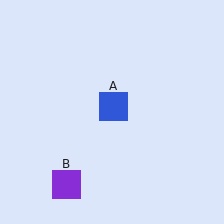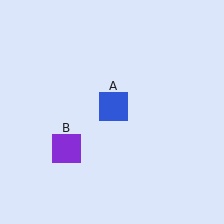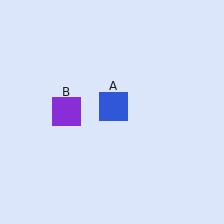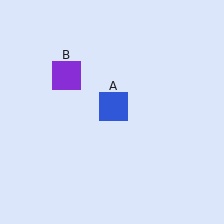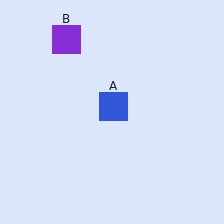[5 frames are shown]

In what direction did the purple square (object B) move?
The purple square (object B) moved up.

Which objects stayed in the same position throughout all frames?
Blue square (object A) remained stationary.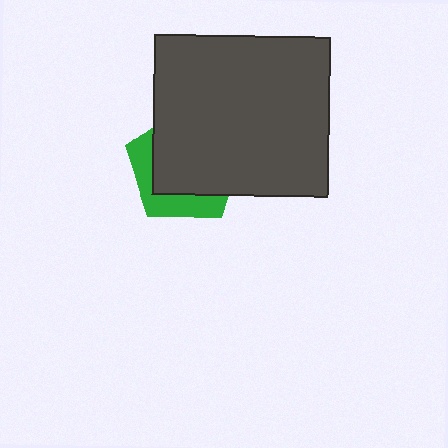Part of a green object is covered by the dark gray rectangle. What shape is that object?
It is a pentagon.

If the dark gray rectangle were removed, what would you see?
You would see the complete green pentagon.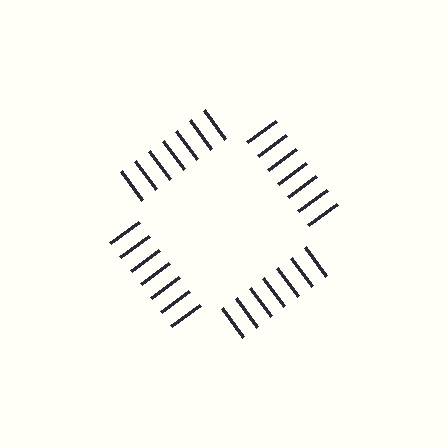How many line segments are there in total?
28 — 7 along each of the 4 edges.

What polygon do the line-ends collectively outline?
An illusory square — the line segments terminate on its edges but no continuous stroke is drawn.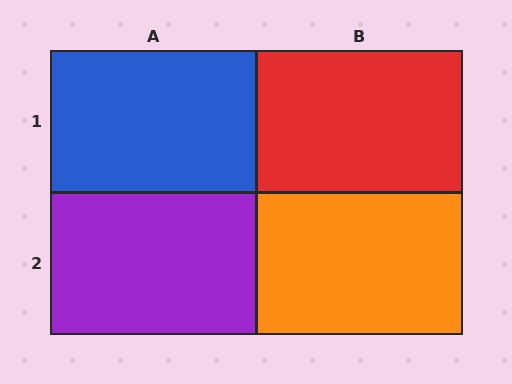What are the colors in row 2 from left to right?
Purple, orange.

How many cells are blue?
1 cell is blue.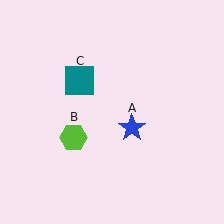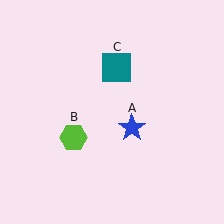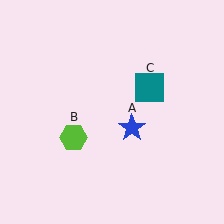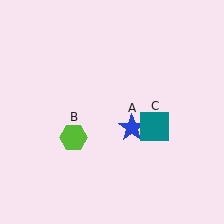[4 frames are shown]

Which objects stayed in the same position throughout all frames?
Blue star (object A) and lime hexagon (object B) remained stationary.